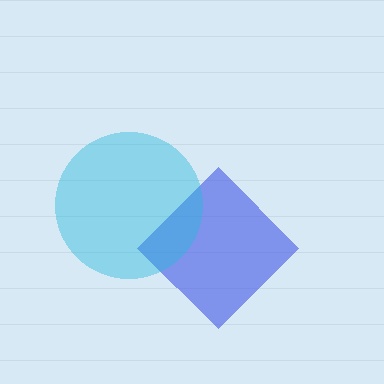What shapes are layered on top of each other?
The layered shapes are: a blue diamond, a cyan circle.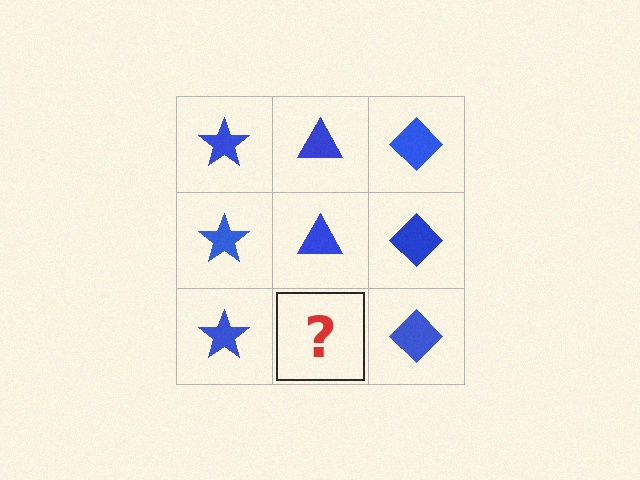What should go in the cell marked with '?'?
The missing cell should contain a blue triangle.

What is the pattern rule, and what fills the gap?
The rule is that each column has a consistent shape. The gap should be filled with a blue triangle.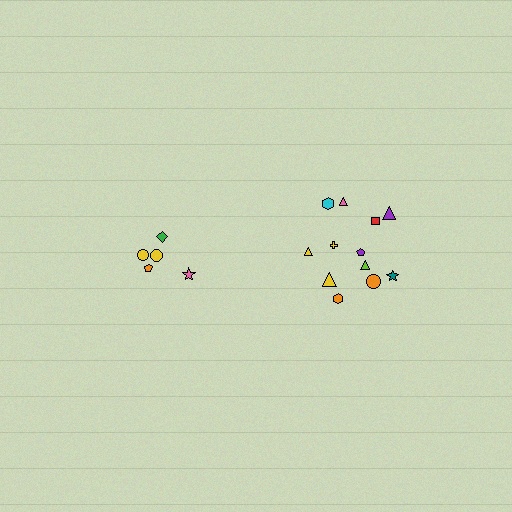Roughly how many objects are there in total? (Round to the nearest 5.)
Roughly 15 objects in total.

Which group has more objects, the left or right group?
The right group.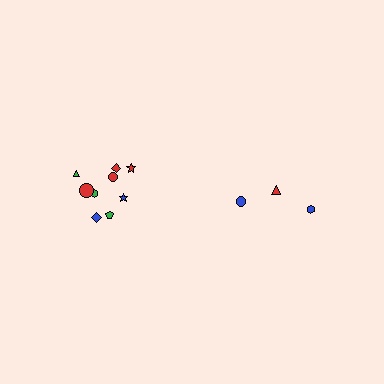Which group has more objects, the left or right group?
The left group.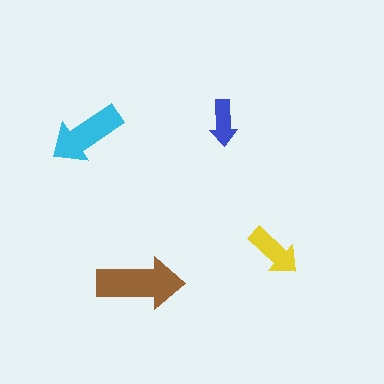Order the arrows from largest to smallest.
the brown one, the cyan one, the yellow one, the blue one.